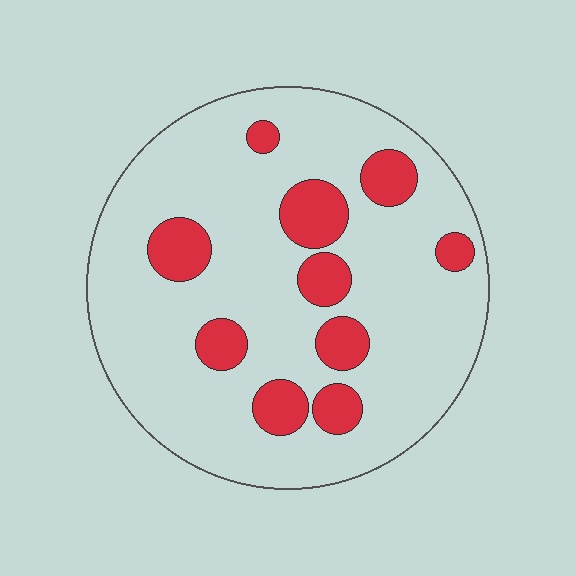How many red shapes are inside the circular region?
10.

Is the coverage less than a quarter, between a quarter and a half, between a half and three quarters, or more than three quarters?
Less than a quarter.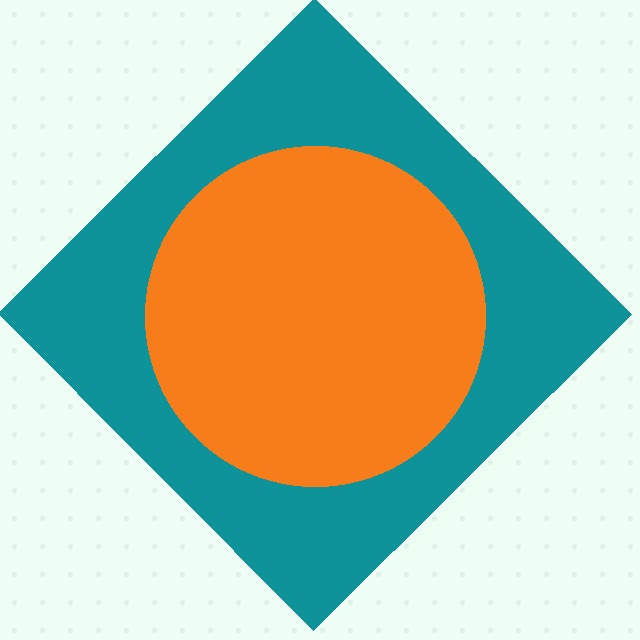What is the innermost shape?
The orange circle.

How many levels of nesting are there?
2.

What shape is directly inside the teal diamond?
The orange circle.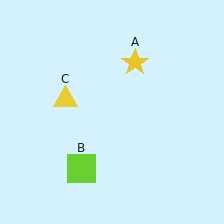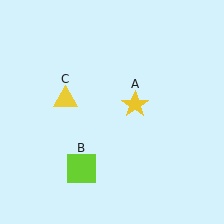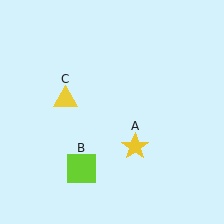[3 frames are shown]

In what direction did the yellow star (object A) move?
The yellow star (object A) moved down.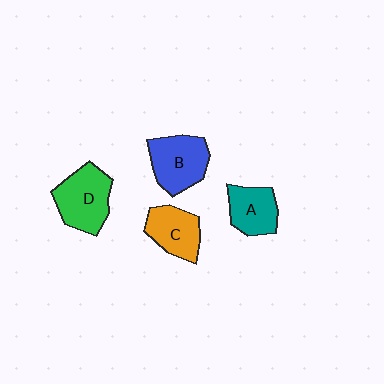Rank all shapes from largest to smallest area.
From largest to smallest: D (green), B (blue), C (orange), A (teal).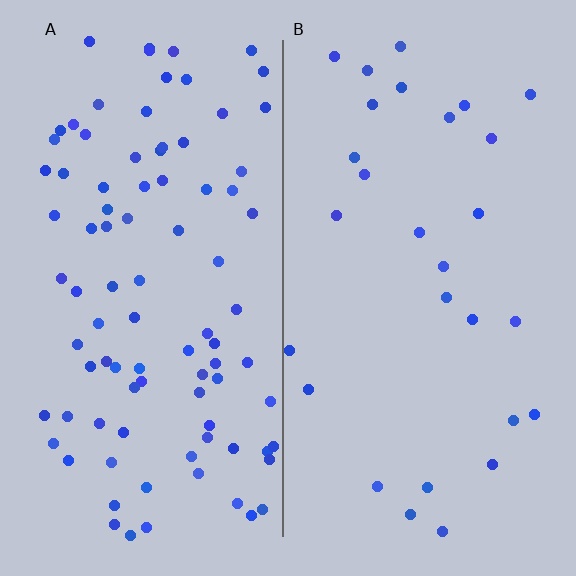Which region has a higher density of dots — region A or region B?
A (the left).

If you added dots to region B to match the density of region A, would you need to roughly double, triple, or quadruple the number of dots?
Approximately triple.